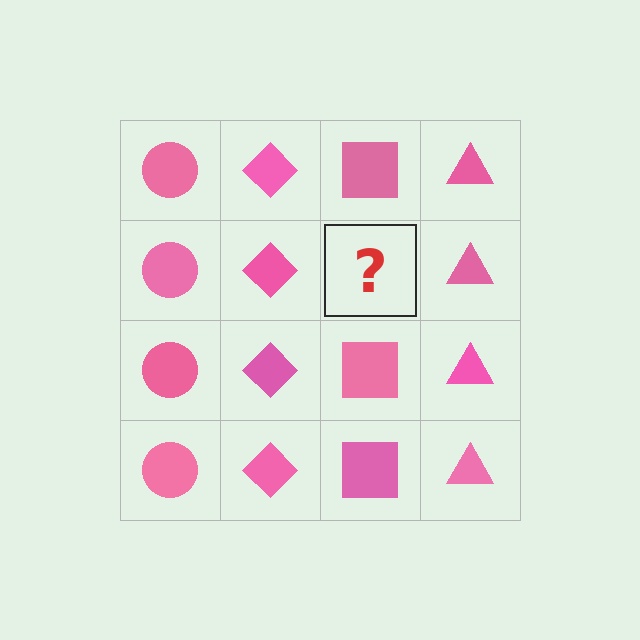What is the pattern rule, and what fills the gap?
The rule is that each column has a consistent shape. The gap should be filled with a pink square.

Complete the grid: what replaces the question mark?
The question mark should be replaced with a pink square.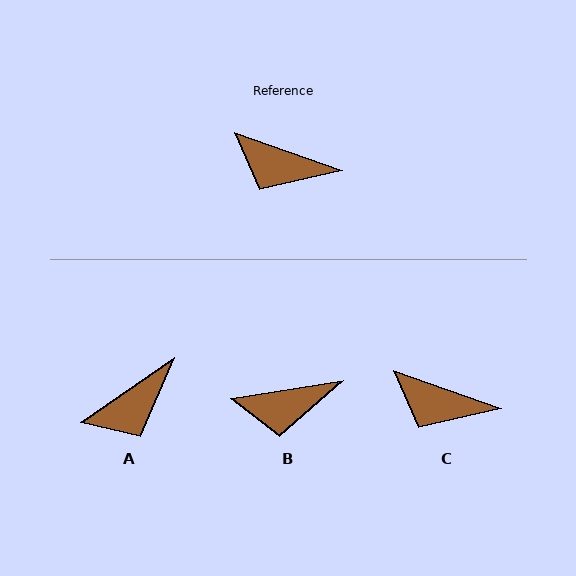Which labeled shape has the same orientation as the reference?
C.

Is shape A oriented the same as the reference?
No, it is off by about 54 degrees.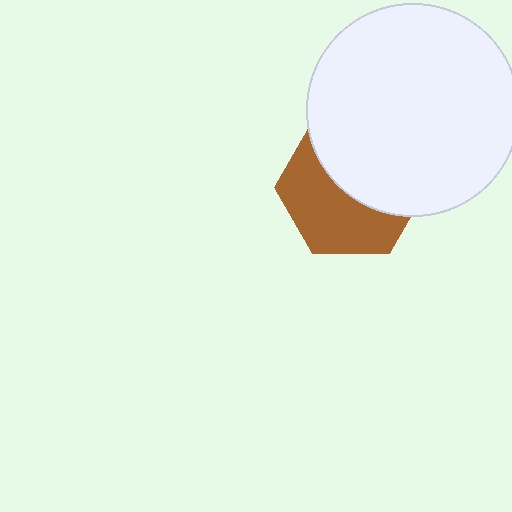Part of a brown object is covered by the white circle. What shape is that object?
It is a hexagon.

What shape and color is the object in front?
The object in front is a white circle.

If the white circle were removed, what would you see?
You would see the complete brown hexagon.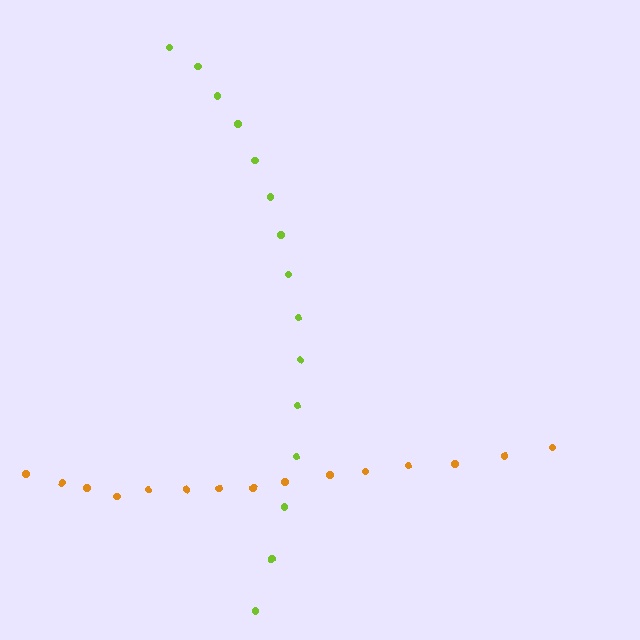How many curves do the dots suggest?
There are 2 distinct paths.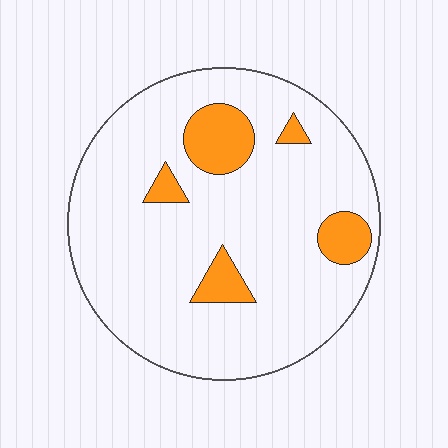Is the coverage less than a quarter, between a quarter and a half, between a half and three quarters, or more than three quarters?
Less than a quarter.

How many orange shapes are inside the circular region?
5.